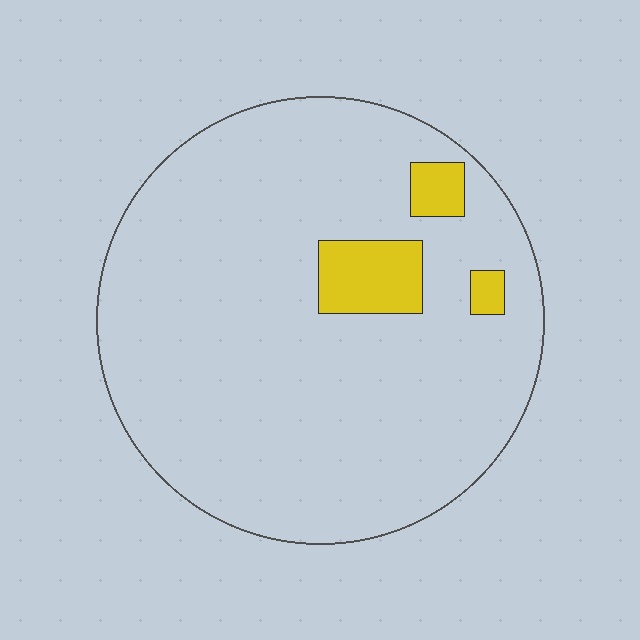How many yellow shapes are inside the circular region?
3.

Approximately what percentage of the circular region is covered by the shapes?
Approximately 10%.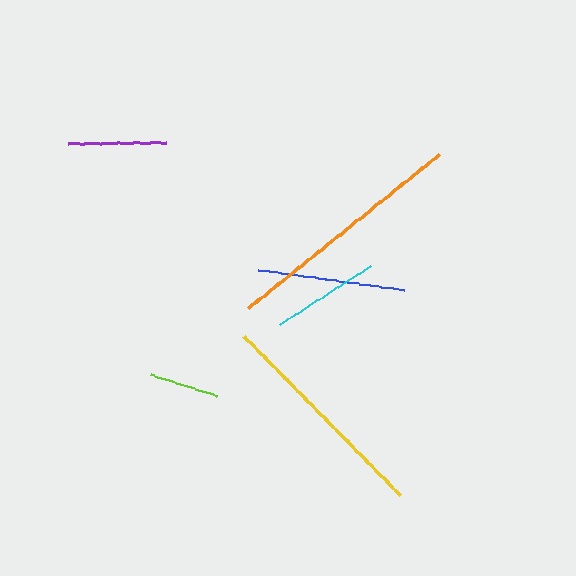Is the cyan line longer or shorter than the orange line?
The orange line is longer than the cyan line.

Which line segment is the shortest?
The lime line is the shortest at approximately 69 pixels.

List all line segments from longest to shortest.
From longest to shortest: orange, yellow, blue, cyan, purple, lime.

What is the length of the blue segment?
The blue segment is approximately 148 pixels long.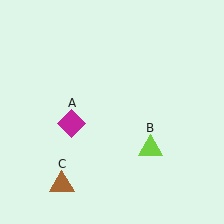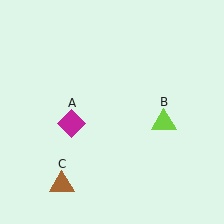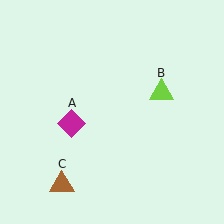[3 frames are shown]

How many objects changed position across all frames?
1 object changed position: lime triangle (object B).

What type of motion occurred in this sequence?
The lime triangle (object B) rotated counterclockwise around the center of the scene.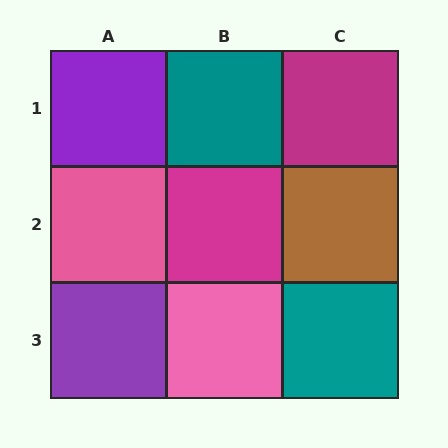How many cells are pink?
2 cells are pink.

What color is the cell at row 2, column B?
Magenta.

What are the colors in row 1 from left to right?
Purple, teal, magenta.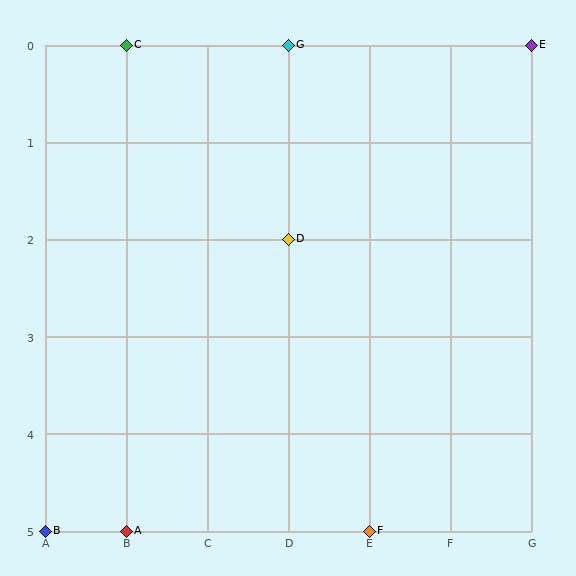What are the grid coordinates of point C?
Point C is at grid coordinates (B, 0).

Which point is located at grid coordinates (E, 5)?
Point F is at (E, 5).